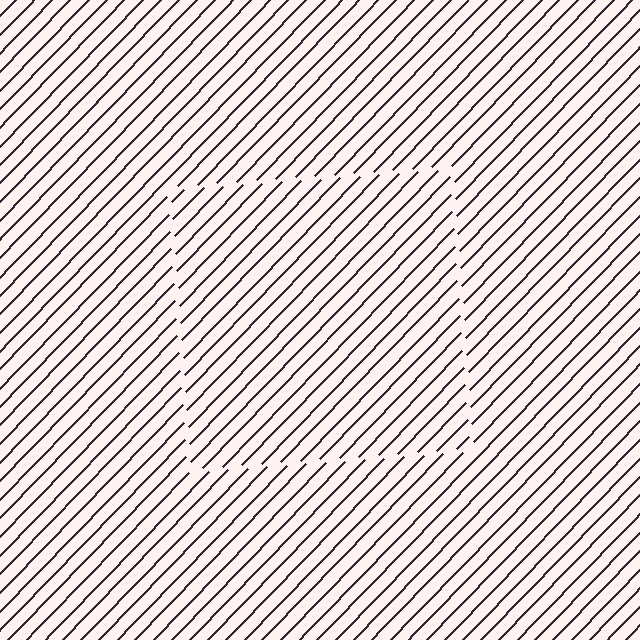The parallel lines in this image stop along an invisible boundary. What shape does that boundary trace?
An illusory square. The interior of the shape contains the same grating, shifted by half a period — the contour is defined by the phase discontinuity where line-ends from the inner and outer gratings abut.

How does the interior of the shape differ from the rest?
The interior of the shape contains the same grating, shifted by half a period — the contour is defined by the phase discontinuity where line-ends from the inner and outer gratings abut.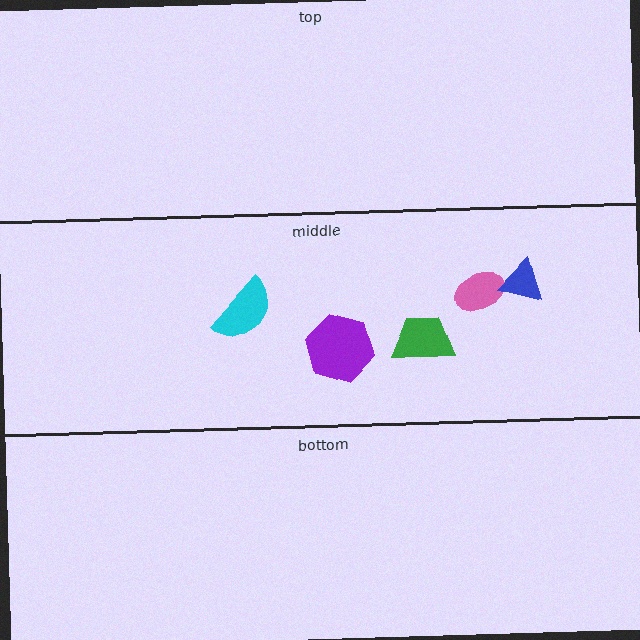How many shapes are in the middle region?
5.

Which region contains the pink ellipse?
The middle region.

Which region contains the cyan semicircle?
The middle region.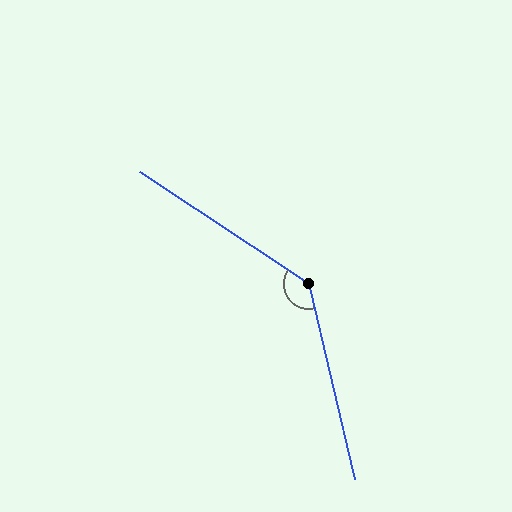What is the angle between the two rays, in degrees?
Approximately 137 degrees.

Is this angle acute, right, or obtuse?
It is obtuse.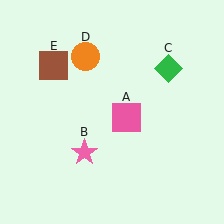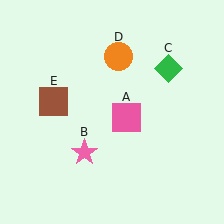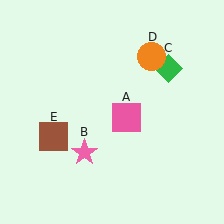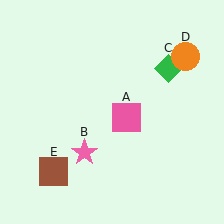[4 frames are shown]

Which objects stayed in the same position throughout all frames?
Pink square (object A) and pink star (object B) and green diamond (object C) remained stationary.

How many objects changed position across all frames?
2 objects changed position: orange circle (object D), brown square (object E).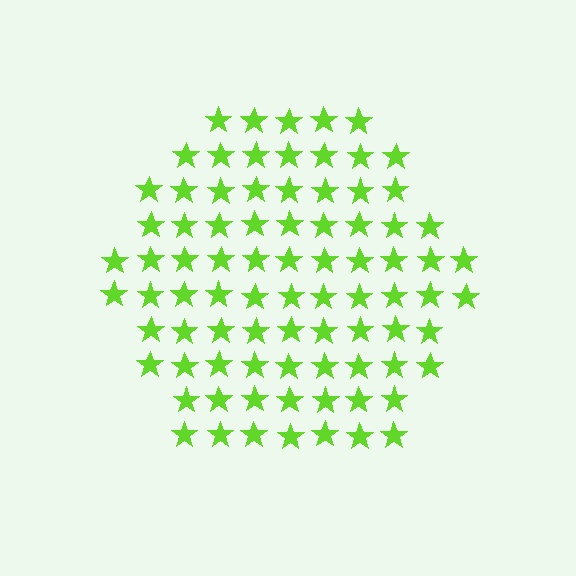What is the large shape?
The large shape is a hexagon.